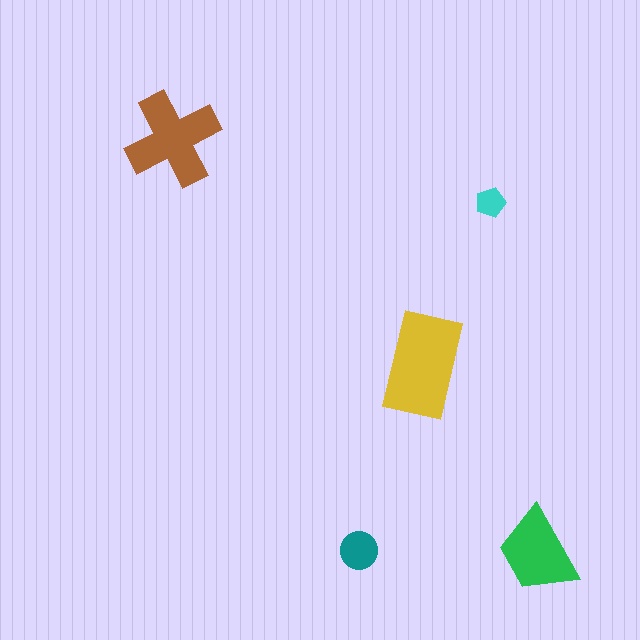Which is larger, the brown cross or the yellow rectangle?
The yellow rectangle.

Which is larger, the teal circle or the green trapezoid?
The green trapezoid.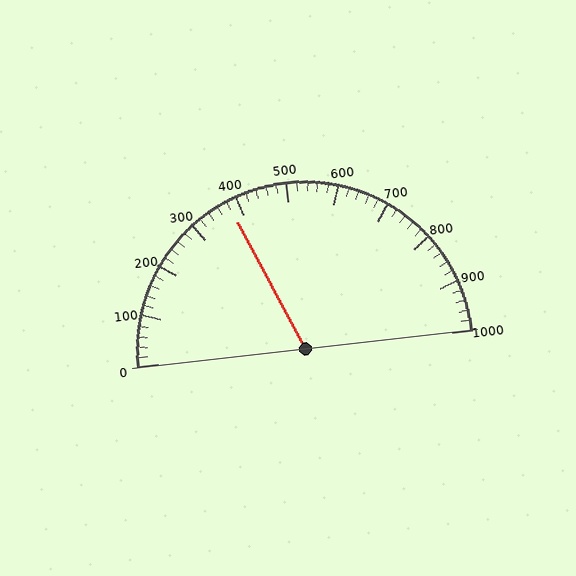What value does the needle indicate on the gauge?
The needle indicates approximately 380.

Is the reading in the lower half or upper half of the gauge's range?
The reading is in the lower half of the range (0 to 1000).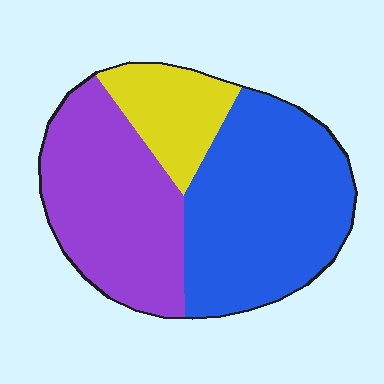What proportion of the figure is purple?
Purple takes up about three eighths (3/8) of the figure.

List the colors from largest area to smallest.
From largest to smallest: blue, purple, yellow.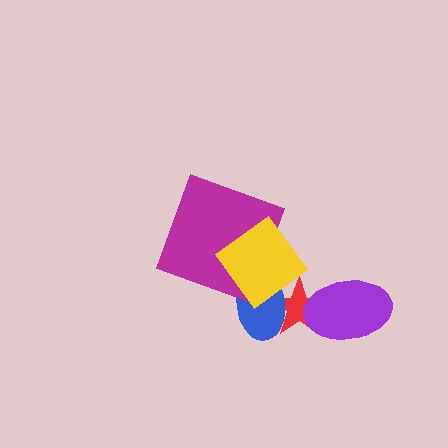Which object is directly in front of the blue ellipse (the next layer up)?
The magenta square is directly in front of the blue ellipse.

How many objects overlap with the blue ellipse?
3 objects overlap with the blue ellipse.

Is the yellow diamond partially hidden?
No, no other shape covers it.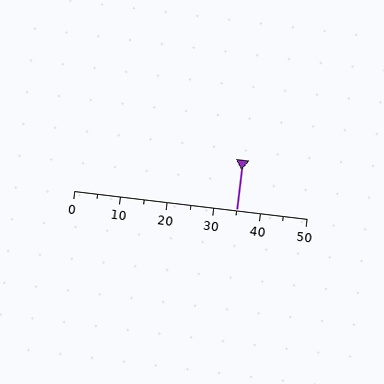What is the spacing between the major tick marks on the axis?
The major ticks are spaced 10 apart.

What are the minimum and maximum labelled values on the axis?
The axis runs from 0 to 50.